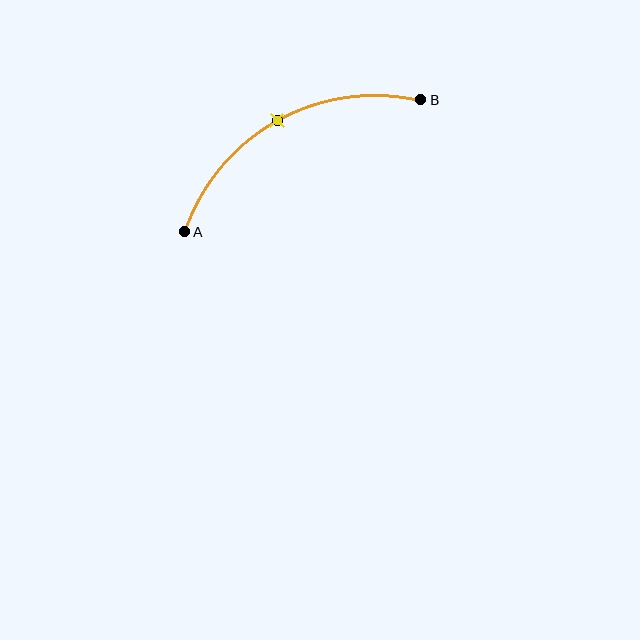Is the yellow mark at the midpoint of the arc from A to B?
Yes. The yellow mark lies on the arc at equal arc-length from both A and B — it is the arc midpoint.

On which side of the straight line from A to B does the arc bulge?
The arc bulges above the straight line connecting A and B.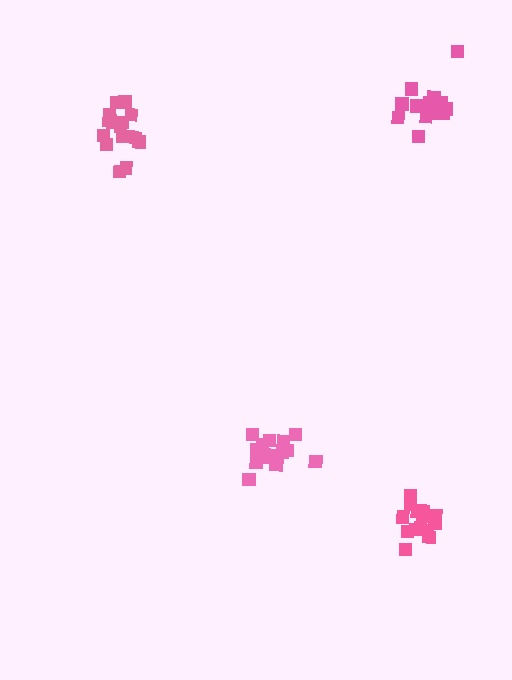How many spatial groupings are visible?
There are 4 spatial groupings.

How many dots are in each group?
Group 1: 15 dots, Group 2: 16 dots, Group 3: 16 dots, Group 4: 14 dots (61 total).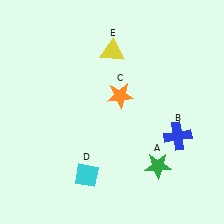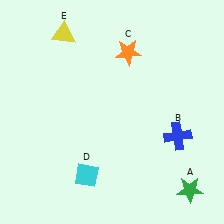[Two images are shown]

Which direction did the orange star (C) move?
The orange star (C) moved up.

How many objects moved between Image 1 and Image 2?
3 objects moved between the two images.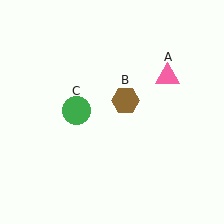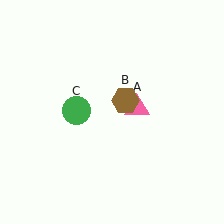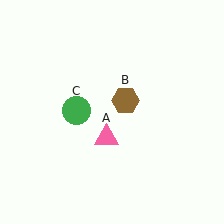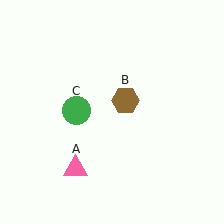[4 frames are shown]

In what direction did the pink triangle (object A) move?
The pink triangle (object A) moved down and to the left.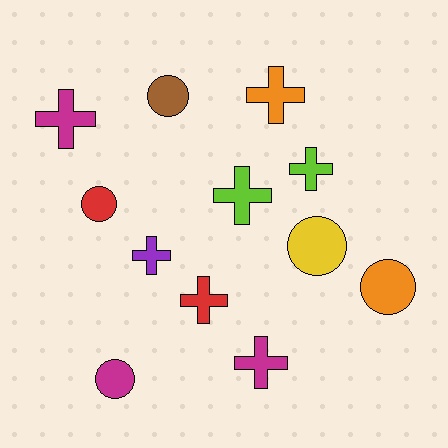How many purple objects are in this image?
There is 1 purple object.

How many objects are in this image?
There are 12 objects.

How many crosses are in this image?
There are 7 crosses.